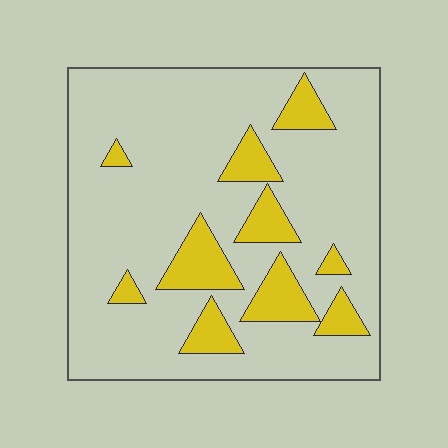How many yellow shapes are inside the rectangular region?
10.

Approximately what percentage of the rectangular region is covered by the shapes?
Approximately 20%.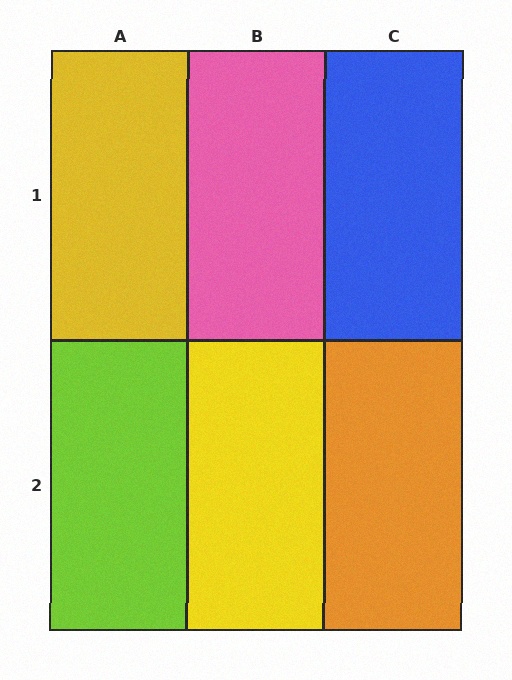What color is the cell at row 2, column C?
Orange.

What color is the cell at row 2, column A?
Lime.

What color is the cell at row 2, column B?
Yellow.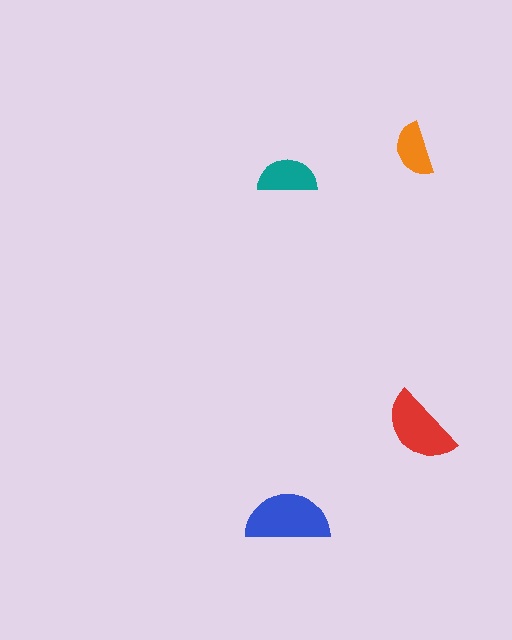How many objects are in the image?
There are 4 objects in the image.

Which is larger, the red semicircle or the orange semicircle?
The red one.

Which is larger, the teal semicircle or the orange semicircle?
The teal one.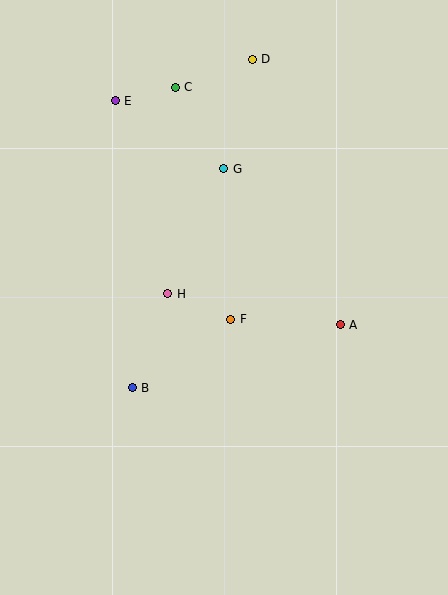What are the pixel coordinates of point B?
Point B is at (132, 388).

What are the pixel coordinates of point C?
Point C is at (175, 87).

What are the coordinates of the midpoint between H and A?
The midpoint between H and A is at (254, 309).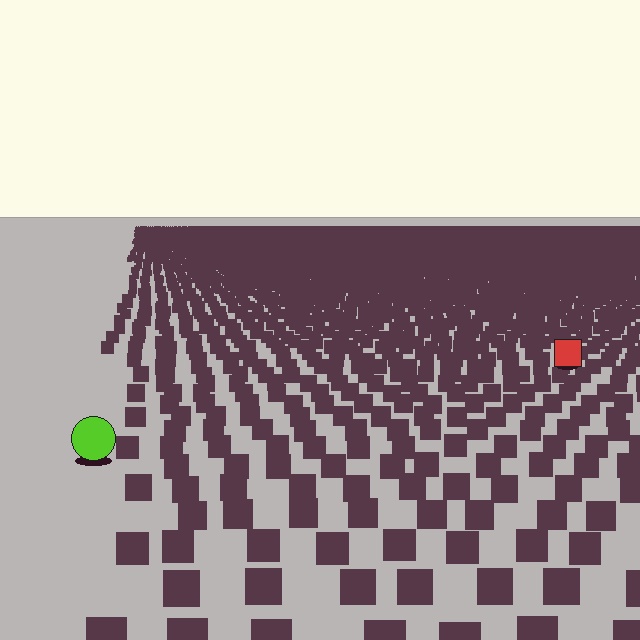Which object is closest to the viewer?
The lime circle is closest. The texture marks near it are larger and more spread out.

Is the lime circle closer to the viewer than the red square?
Yes. The lime circle is closer — you can tell from the texture gradient: the ground texture is coarser near it.